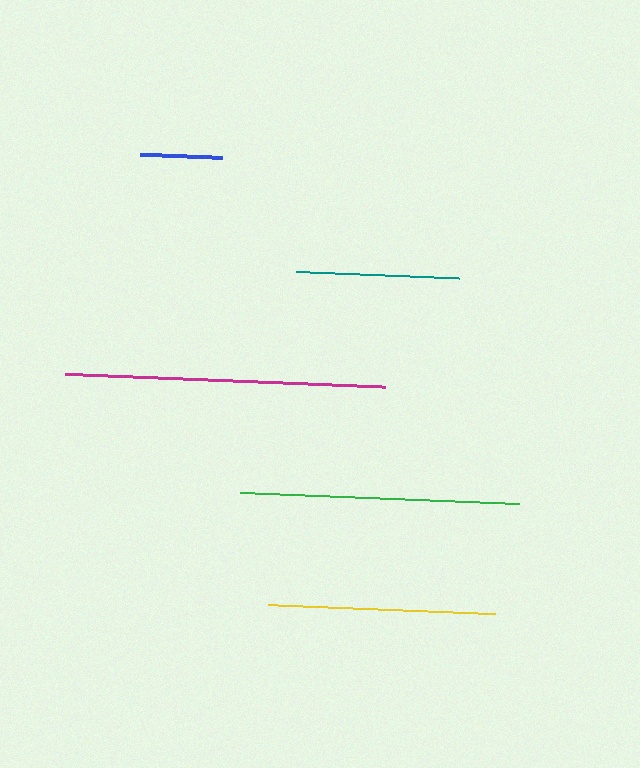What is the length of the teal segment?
The teal segment is approximately 163 pixels long.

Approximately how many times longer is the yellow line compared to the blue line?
The yellow line is approximately 2.8 times the length of the blue line.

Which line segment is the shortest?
The blue line is the shortest at approximately 81 pixels.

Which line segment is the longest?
The magenta line is the longest at approximately 319 pixels.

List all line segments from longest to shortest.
From longest to shortest: magenta, green, yellow, teal, blue.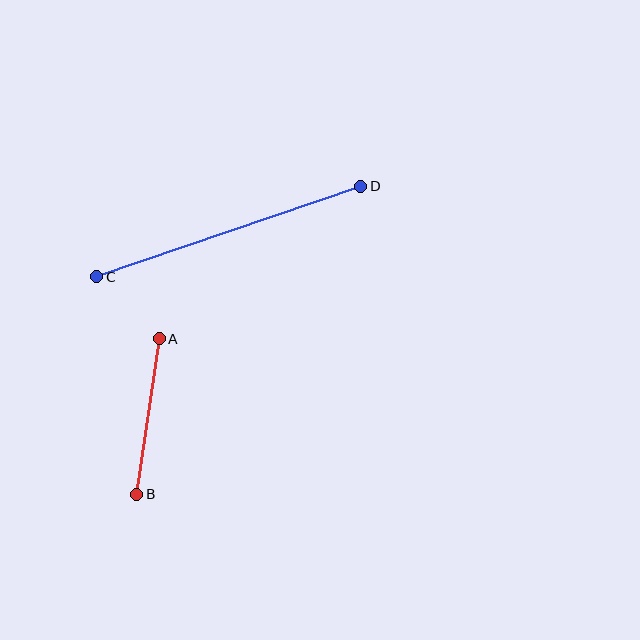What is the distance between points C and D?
The distance is approximately 279 pixels.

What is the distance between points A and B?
The distance is approximately 157 pixels.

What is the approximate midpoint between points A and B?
The midpoint is at approximately (148, 416) pixels.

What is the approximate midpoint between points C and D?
The midpoint is at approximately (229, 231) pixels.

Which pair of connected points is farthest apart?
Points C and D are farthest apart.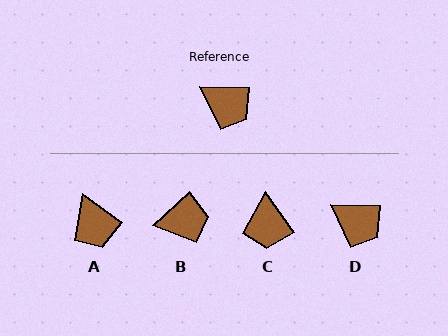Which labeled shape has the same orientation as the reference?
D.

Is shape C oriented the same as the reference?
No, it is off by about 54 degrees.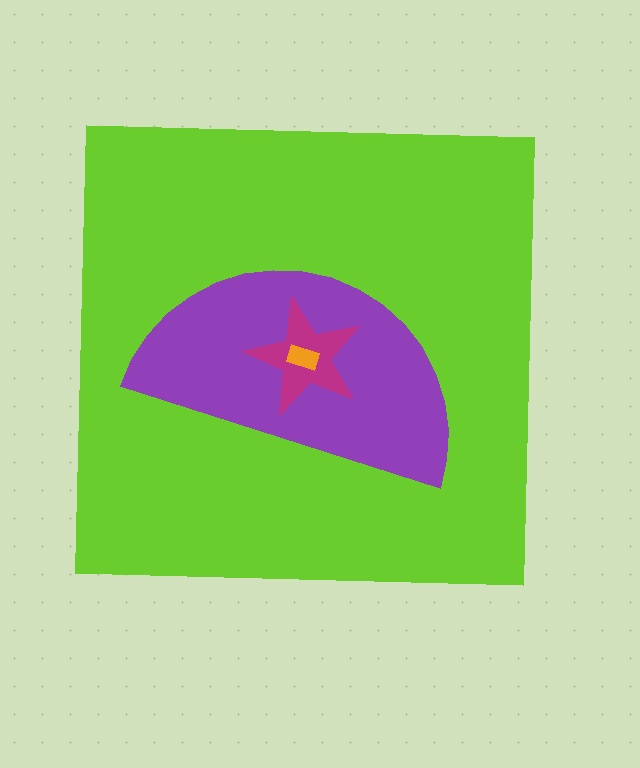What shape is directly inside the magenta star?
The orange rectangle.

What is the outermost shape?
The lime square.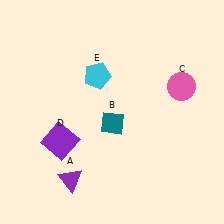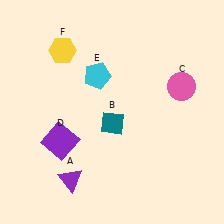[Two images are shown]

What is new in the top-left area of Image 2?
A yellow hexagon (F) was added in the top-left area of Image 2.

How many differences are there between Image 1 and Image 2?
There is 1 difference between the two images.